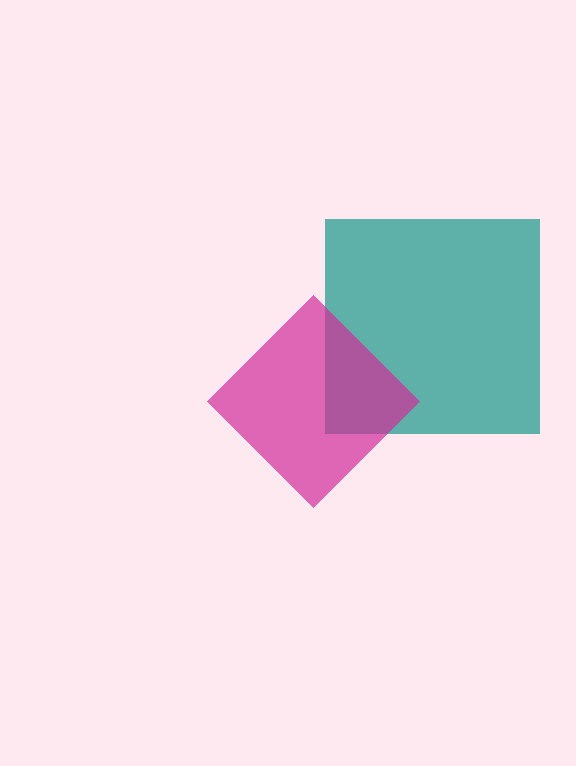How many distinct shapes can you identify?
There are 2 distinct shapes: a teal square, a magenta diamond.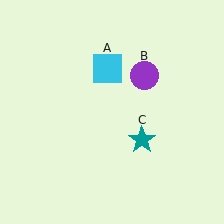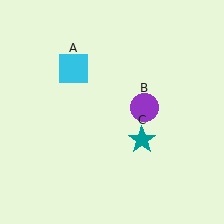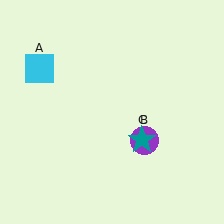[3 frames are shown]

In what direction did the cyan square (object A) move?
The cyan square (object A) moved left.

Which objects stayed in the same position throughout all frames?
Teal star (object C) remained stationary.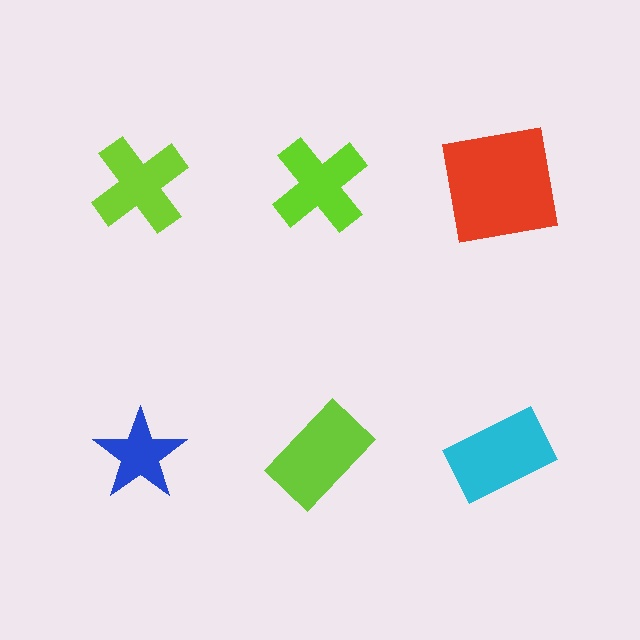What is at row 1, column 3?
A red square.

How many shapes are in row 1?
3 shapes.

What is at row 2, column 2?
A lime rectangle.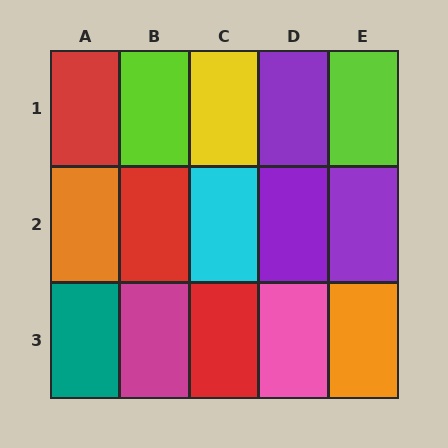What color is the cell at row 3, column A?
Teal.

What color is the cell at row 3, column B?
Magenta.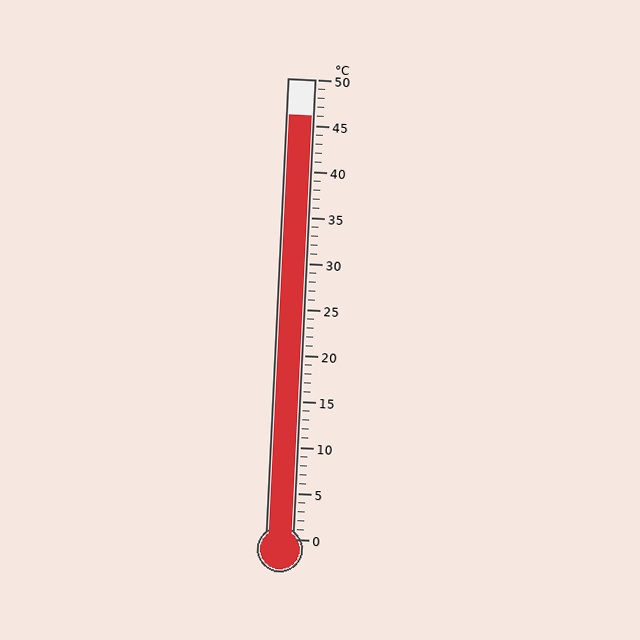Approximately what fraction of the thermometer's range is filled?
The thermometer is filled to approximately 90% of its range.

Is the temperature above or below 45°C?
The temperature is above 45°C.